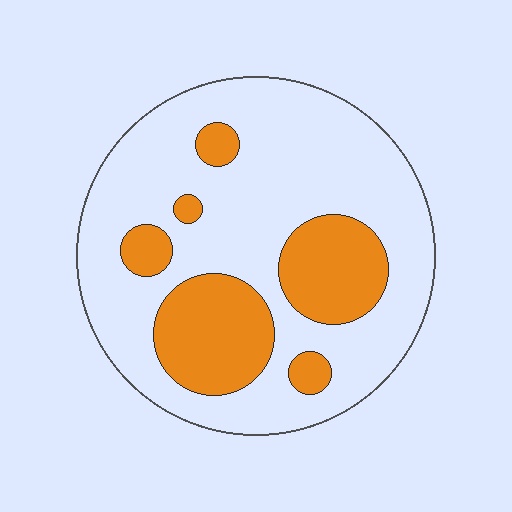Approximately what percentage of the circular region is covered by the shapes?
Approximately 25%.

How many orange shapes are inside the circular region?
6.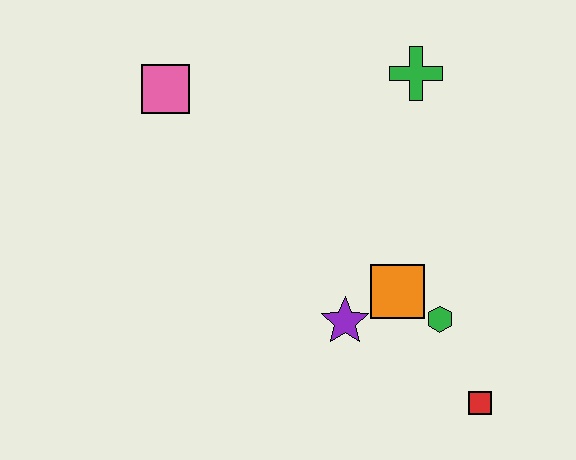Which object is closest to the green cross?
The orange square is closest to the green cross.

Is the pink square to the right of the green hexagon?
No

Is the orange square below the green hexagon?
No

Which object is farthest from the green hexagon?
The pink square is farthest from the green hexagon.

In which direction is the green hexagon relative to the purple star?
The green hexagon is to the right of the purple star.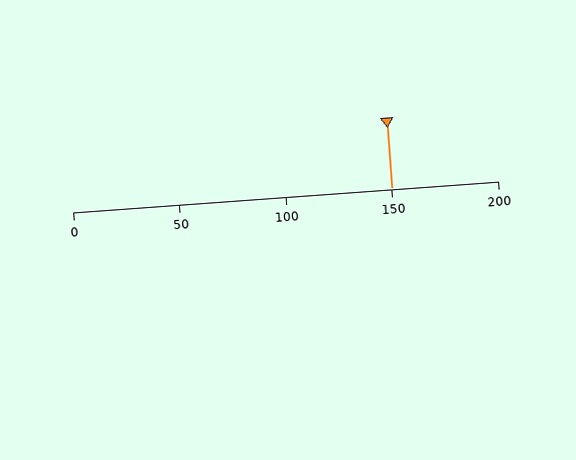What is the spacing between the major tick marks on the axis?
The major ticks are spaced 50 apart.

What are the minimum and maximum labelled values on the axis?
The axis runs from 0 to 200.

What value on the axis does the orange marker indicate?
The marker indicates approximately 150.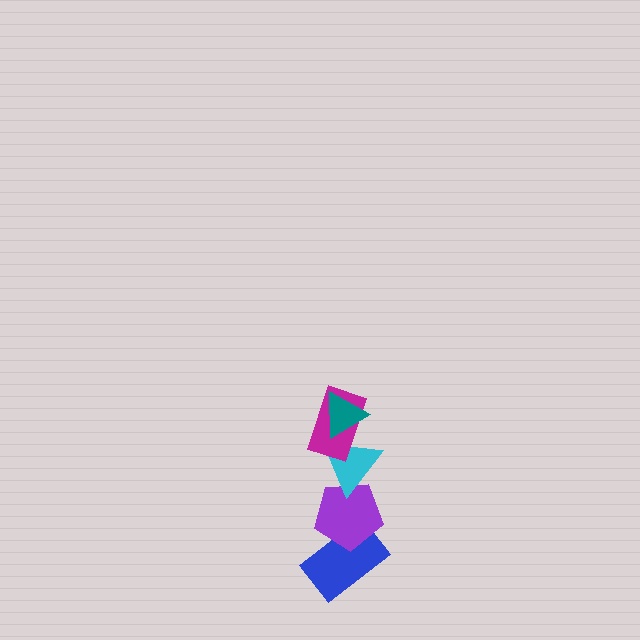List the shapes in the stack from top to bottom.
From top to bottom: the teal triangle, the magenta rectangle, the cyan triangle, the purple pentagon, the blue rectangle.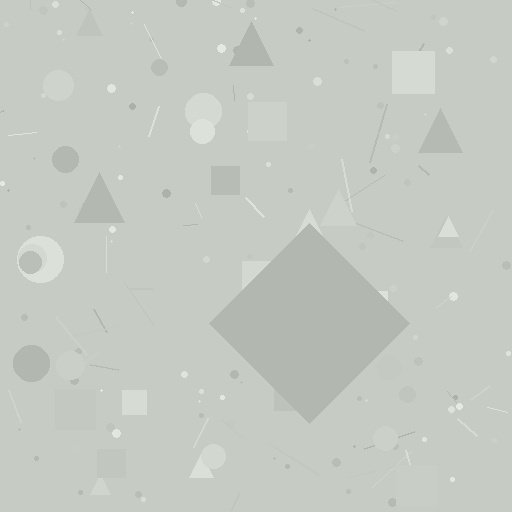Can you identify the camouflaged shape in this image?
The camouflaged shape is a diamond.